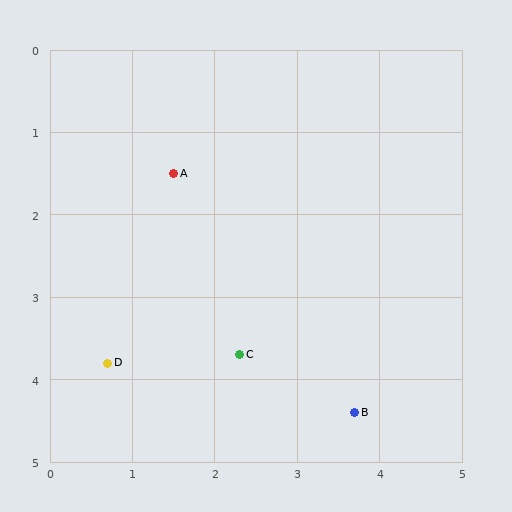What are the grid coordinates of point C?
Point C is at approximately (2.3, 3.7).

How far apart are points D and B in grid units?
Points D and B are about 3.1 grid units apart.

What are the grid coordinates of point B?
Point B is at approximately (3.7, 4.4).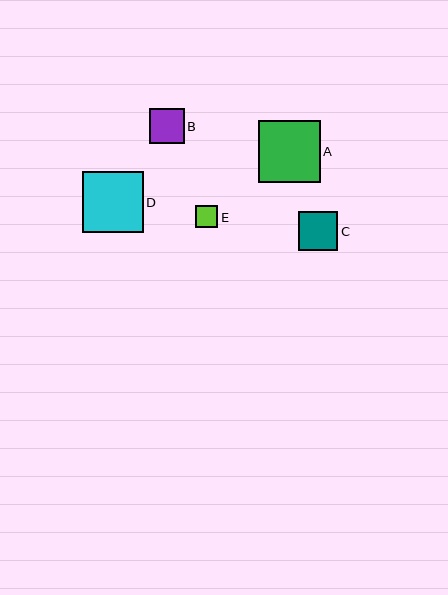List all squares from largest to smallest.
From largest to smallest: A, D, C, B, E.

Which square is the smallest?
Square E is the smallest with a size of approximately 22 pixels.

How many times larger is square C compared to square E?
Square C is approximately 1.8 times the size of square E.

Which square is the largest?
Square A is the largest with a size of approximately 62 pixels.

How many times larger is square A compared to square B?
Square A is approximately 1.8 times the size of square B.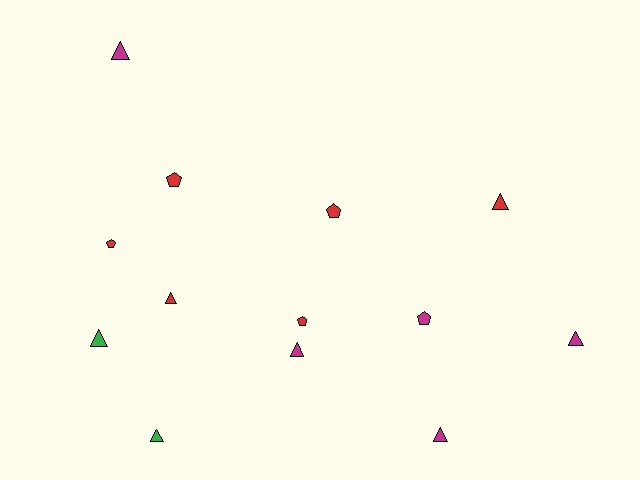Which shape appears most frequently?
Triangle, with 8 objects.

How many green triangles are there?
There are 2 green triangles.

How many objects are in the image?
There are 13 objects.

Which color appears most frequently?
Red, with 6 objects.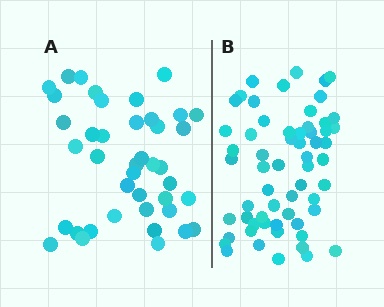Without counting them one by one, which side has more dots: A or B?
Region B (the right region) has more dots.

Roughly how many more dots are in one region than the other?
Region B has approximately 20 more dots than region A.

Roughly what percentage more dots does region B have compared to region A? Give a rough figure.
About 45% more.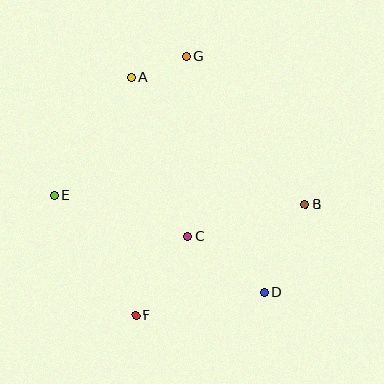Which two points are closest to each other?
Points A and G are closest to each other.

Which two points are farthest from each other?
Points F and G are farthest from each other.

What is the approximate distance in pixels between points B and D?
The distance between B and D is approximately 97 pixels.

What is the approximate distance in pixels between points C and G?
The distance between C and G is approximately 180 pixels.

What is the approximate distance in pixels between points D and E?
The distance between D and E is approximately 231 pixels.